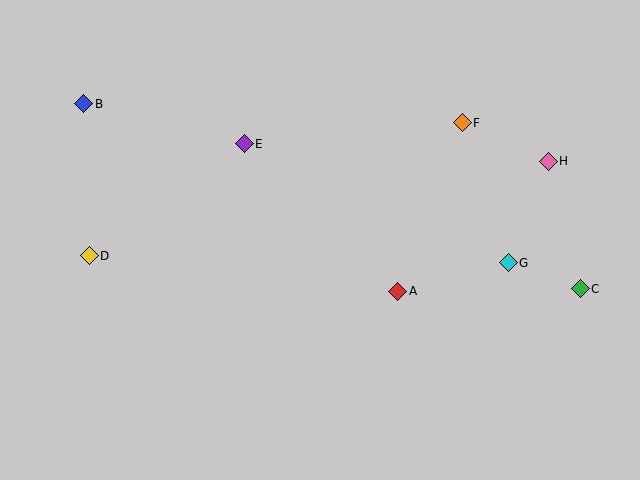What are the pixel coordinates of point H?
Point H is at (548, 161).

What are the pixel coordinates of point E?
Point E is at (244, 144).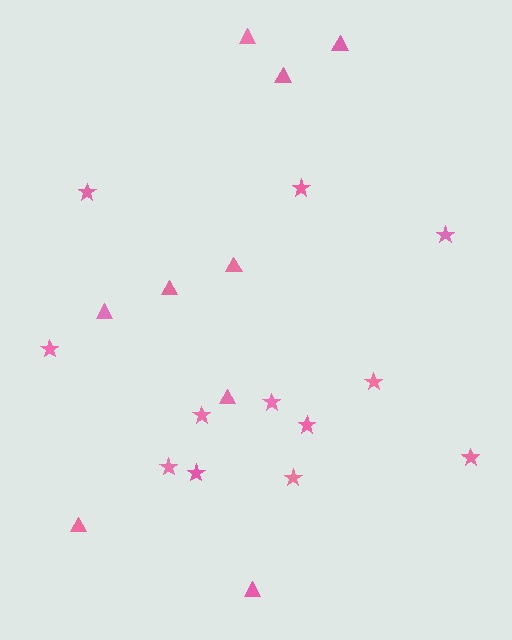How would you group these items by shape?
There are 2 groups: one group of triangles (9) and one group of stars (12).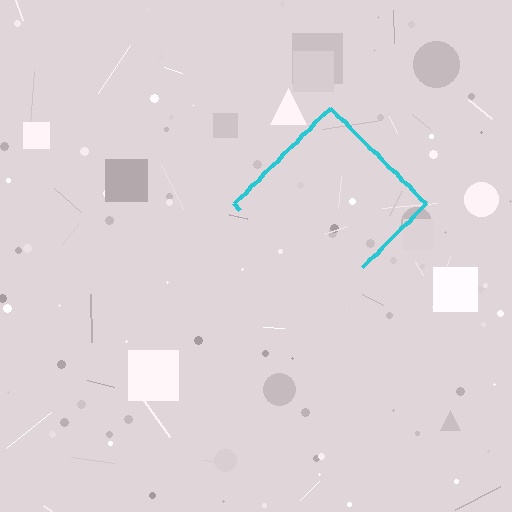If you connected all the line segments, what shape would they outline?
They would outline a diamond.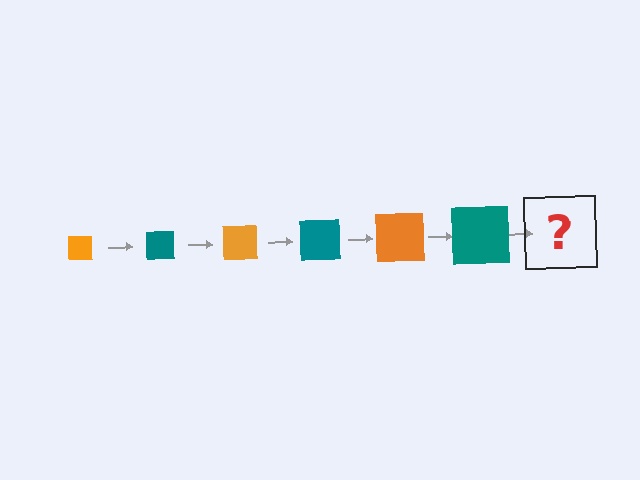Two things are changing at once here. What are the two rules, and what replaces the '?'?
The two rules are that the square grows larger each step and the color cycles through orange and teal. The '?' should be an orange square, larger than the previous one.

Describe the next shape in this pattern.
It should be an orange square, larger than the previous one.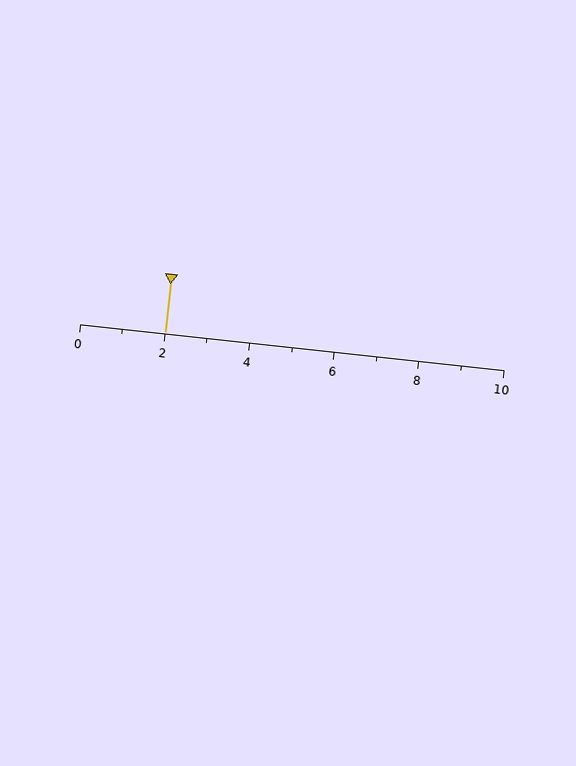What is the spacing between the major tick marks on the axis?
The major ticks are spaced 2 apart.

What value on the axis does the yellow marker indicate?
The marker indicates approximately 2.